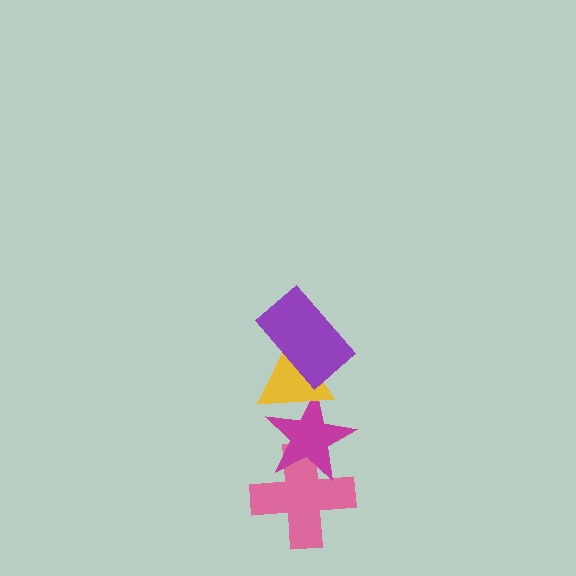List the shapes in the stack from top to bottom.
From top to bottom: the purple rectangle, the yellow triangle, the magenta star, the pink cross.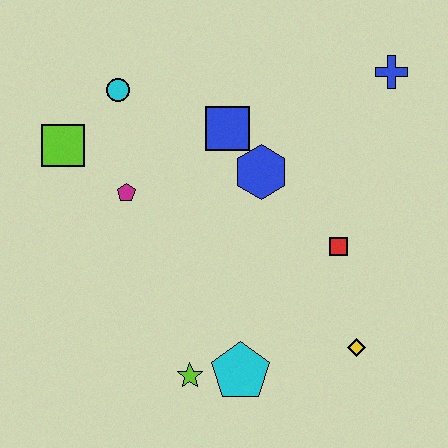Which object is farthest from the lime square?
The yellow diamond is farthest from the lime square.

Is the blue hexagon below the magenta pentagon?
No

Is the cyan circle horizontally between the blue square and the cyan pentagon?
No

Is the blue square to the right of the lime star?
Yes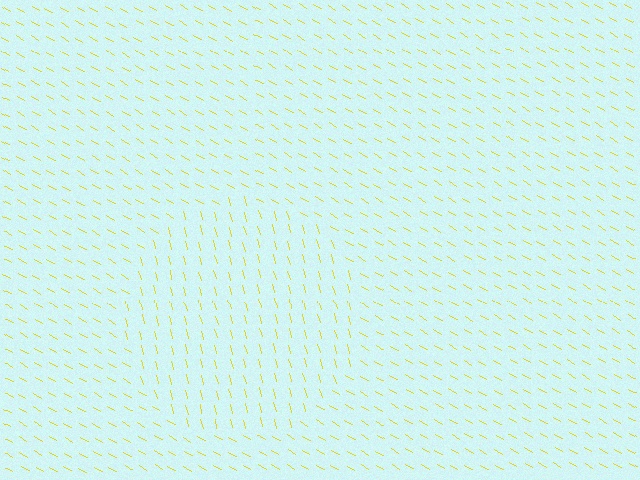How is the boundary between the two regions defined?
The boundary is defined purely by a change in line orientation (approximately 45 degrees difference). All lines are the same color and thickness.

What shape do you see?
I see a circle.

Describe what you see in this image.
The image is filled with small yellow line segments. A circle region in the image has lines oriented differently from the surrounding lines, creating a visible texture boundary.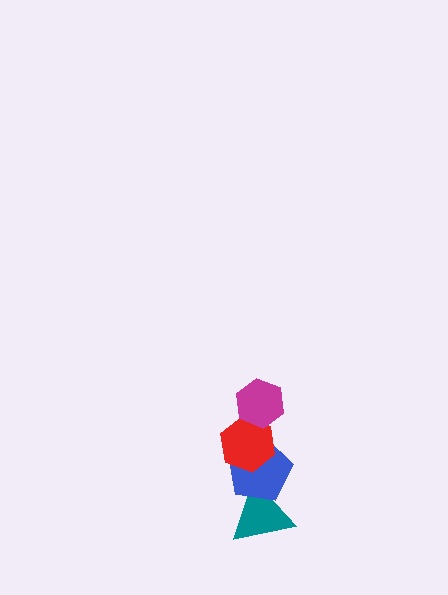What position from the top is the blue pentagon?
The blue pentagon is 3rd from the top.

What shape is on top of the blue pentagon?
The red hexagon is on top of the blue pentagon.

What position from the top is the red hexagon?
The red hexagon is 2nd from the top.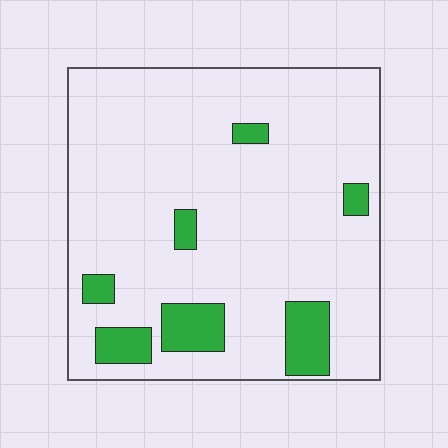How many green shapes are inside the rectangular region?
7.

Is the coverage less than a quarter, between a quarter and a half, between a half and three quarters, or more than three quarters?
Less than a quarter.